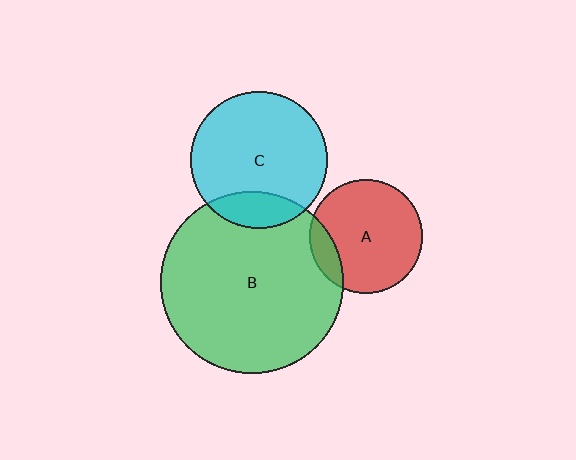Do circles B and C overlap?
Yes.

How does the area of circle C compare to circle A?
Approximately 1.5 times.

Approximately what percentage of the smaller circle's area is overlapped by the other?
Approximately 15%.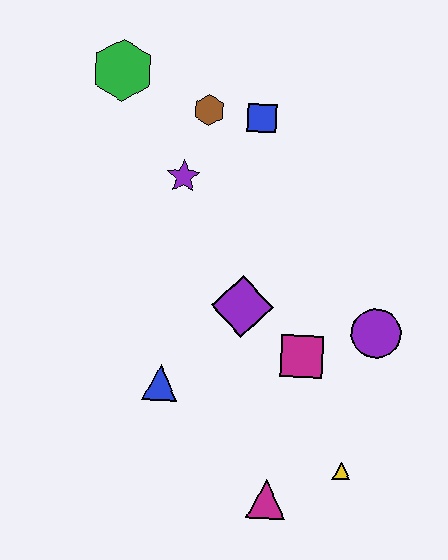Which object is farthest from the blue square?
The magenta triangle is farthest from the blue square.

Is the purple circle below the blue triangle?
No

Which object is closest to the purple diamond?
The magenta square is closest to the purple diamond.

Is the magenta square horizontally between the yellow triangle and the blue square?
Yes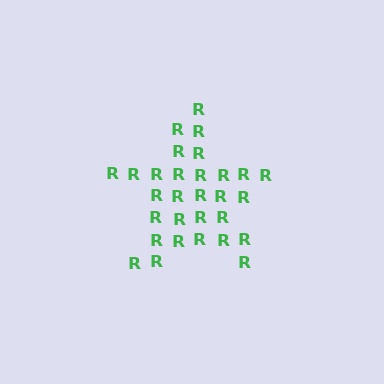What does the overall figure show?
The overall figure shows a star.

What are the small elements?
The small elements are letter R's.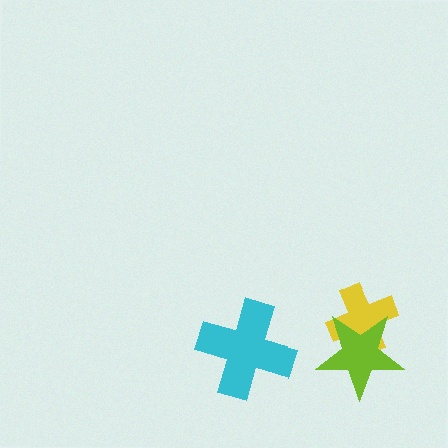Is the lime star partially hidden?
No, no other shape covers it.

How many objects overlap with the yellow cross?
1 object overlaps with the yellow cross.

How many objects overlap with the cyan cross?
0 objects overlap with the cyan cross.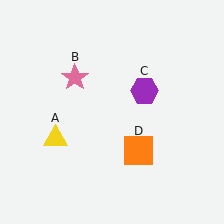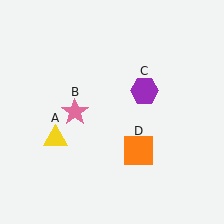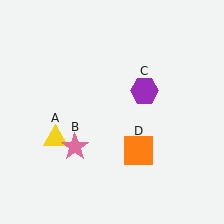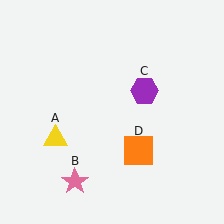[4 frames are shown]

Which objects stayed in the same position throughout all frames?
Yellow triangle (object A) and purple hexagon (object C) and orange square (object D) remained stationary.